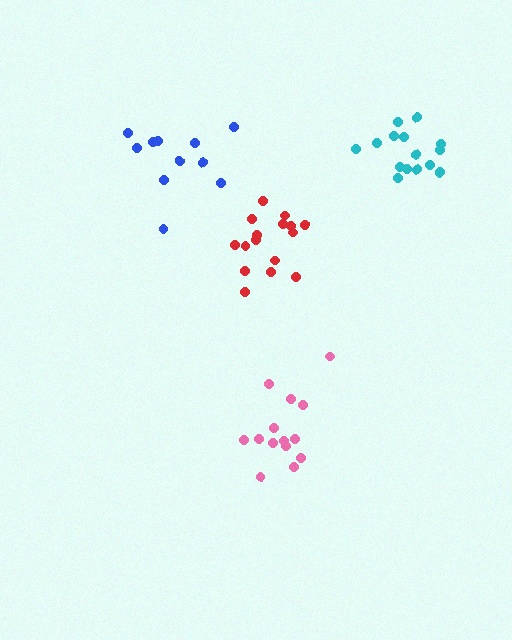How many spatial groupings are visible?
There are 4 spatial groupings.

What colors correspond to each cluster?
The clusters are colored: pink, red, blue, cyan.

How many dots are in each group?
Group 1: 14 dots, Group 2: 16 dots, Group 3: 11 dots, Group 4: 16 dots (57 total).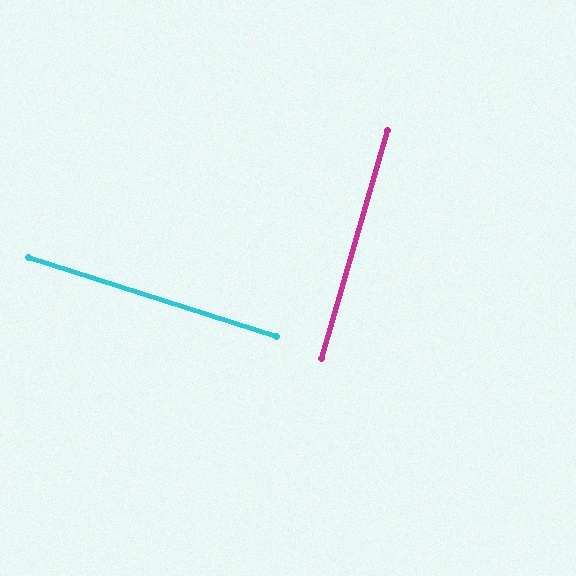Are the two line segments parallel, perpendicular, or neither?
Perpendicular — they meet at approximately 88°.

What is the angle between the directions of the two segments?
Approximately 88 degrees.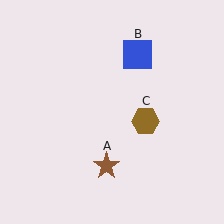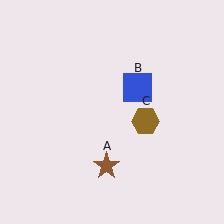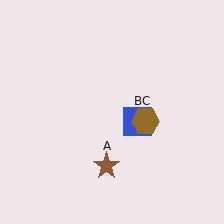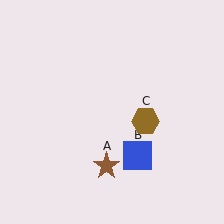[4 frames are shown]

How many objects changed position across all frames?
1 object changed position: blue square (object B).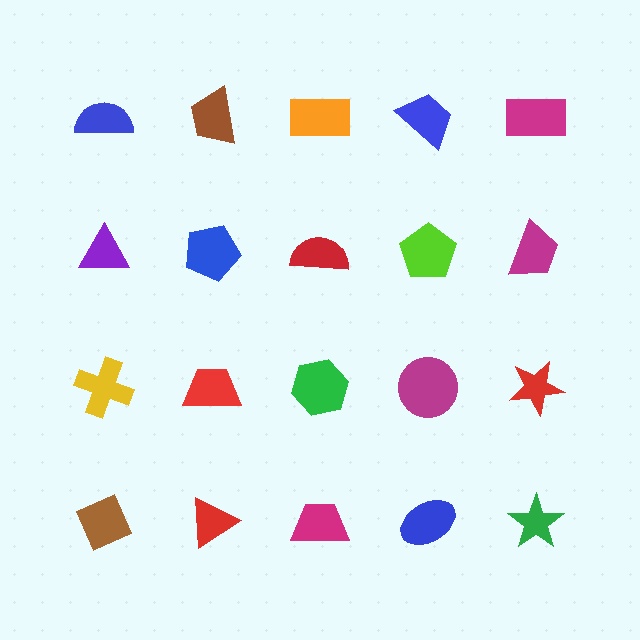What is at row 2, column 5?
A magenta trapezoid.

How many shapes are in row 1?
5 shapes.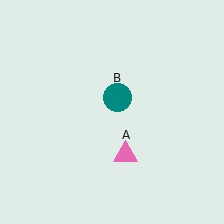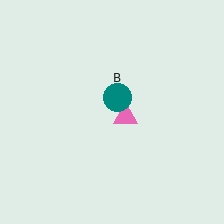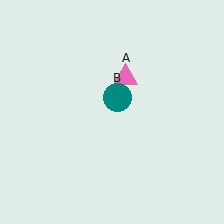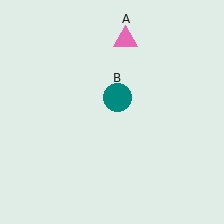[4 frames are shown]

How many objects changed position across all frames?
1 object changed position: pink triangle (object A).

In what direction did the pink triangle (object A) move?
The pink triangle (object A) moved up.